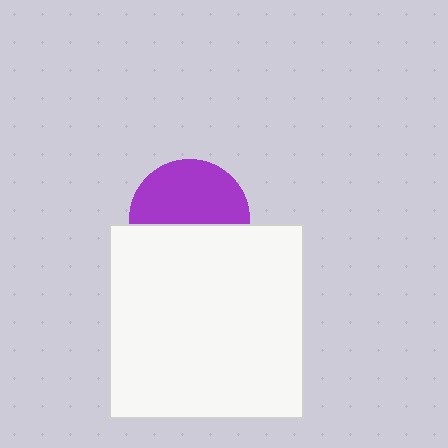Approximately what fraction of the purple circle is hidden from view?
Roughly 46% of the purple circle is hidden behind the white rectangle.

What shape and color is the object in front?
The object in front is a white rectangle.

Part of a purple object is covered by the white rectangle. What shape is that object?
It is a circle.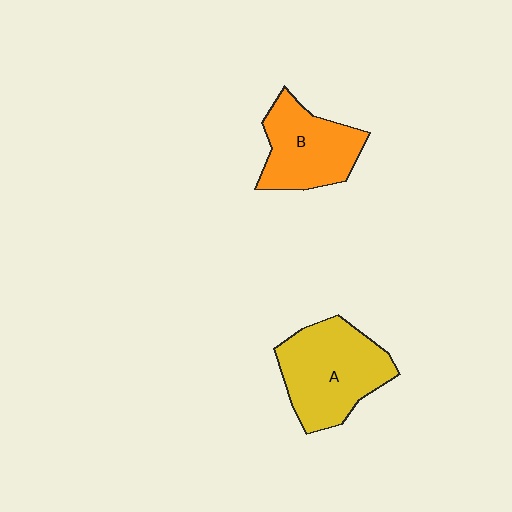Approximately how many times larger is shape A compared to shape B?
Approximately 1.3 times.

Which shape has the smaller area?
Shape B (orange).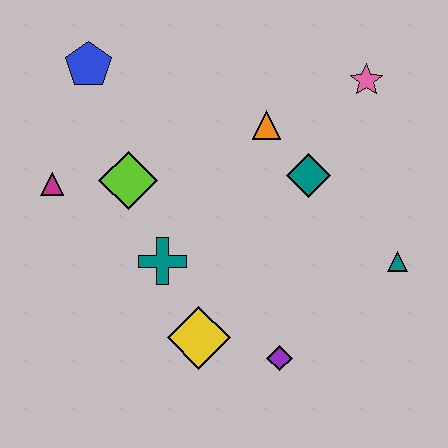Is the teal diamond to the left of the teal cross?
No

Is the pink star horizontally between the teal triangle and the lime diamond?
Yes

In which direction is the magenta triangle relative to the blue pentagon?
The magenta triangle is below the blue pentagon.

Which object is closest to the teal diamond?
The orange triangle is closest to the teal diamond.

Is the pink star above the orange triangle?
Yes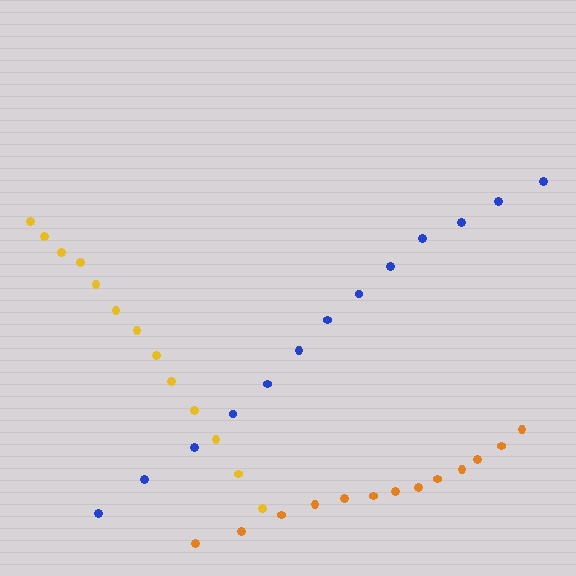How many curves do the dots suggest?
There are 3 distinct paths.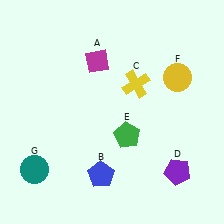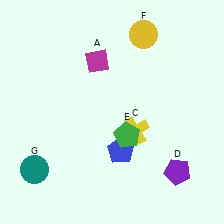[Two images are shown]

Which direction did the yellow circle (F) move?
The yellow circle (F) moved up.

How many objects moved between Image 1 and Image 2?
3 objects moved between the two images.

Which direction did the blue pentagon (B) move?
The blue pentagon (B) moved up.